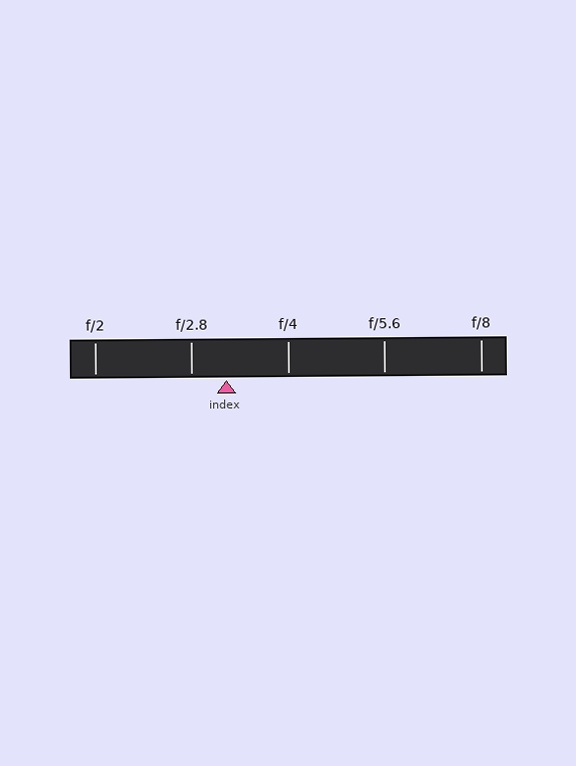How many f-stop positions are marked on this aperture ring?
There are 5 f-stop positions marked.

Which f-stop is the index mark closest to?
The index mark is closest to f/2.8.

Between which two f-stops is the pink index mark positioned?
The index mark is between f/2.8 and f/4.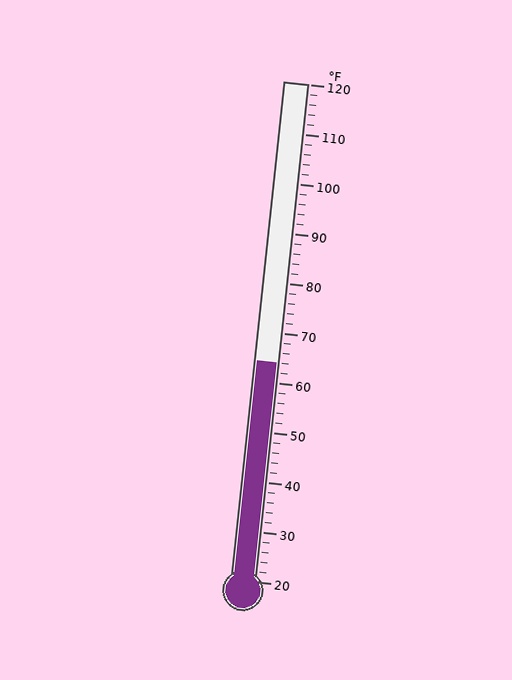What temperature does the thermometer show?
The thermometer shows approximately 64°F.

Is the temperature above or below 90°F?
The temperature is below 90°F.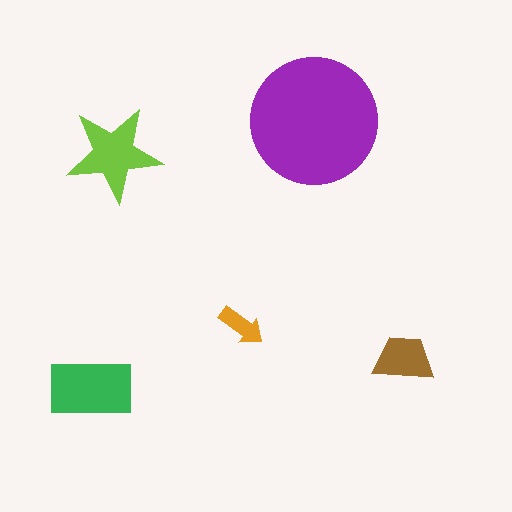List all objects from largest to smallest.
The purple circle, the green rectangle, the lime star, the brown trapezoid, the orange arrow.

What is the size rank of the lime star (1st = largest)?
3rd.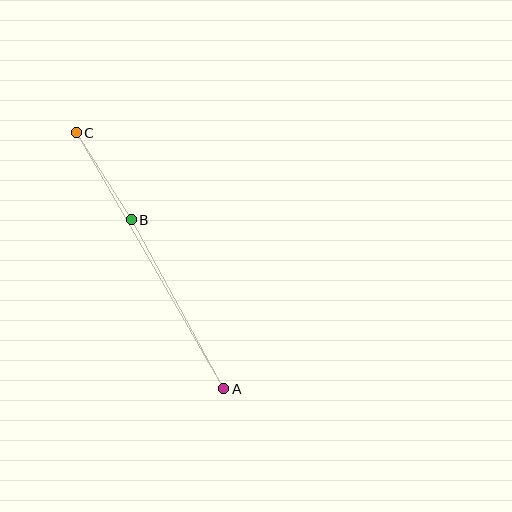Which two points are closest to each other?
Points B and C are closest to each other.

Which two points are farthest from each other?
Points A and C are farthest from each other.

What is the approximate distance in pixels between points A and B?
The distance between A and B is approximately 193 pixels.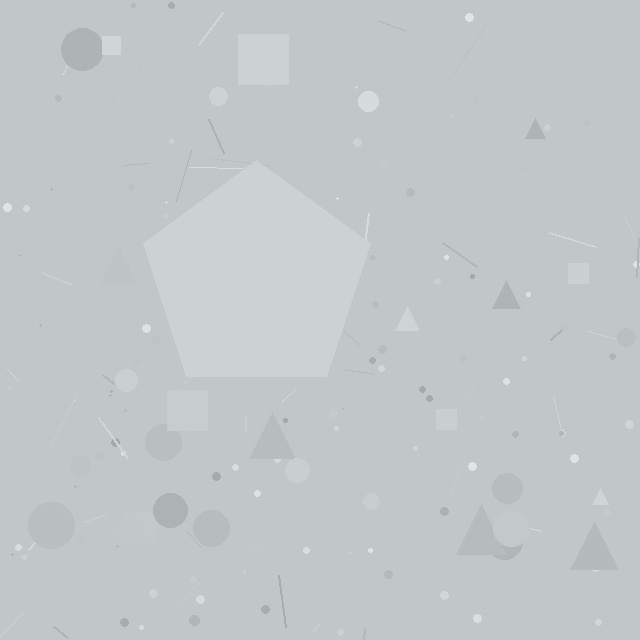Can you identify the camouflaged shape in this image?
The camouflaged shape is a pentagon.